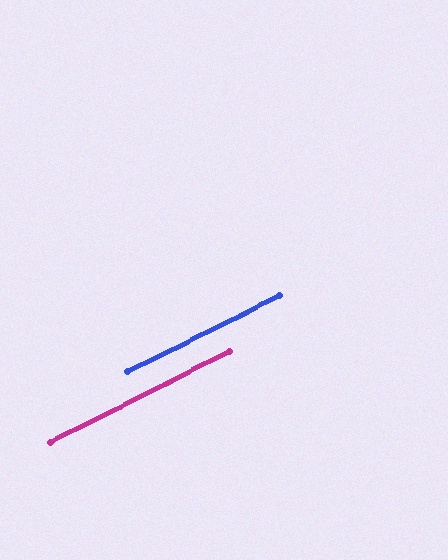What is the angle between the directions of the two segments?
Approximately 0 degrees.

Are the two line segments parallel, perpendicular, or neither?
Parallel — their directions differ by only 0.1°.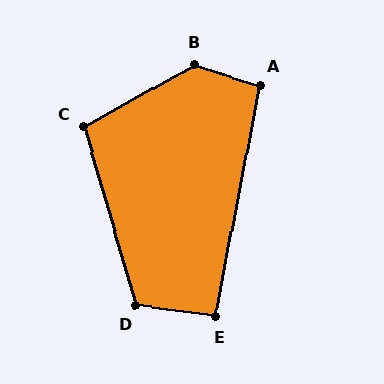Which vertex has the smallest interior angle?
E, at approximately 93 degrees.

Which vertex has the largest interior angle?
B, at approximately 134 degrees.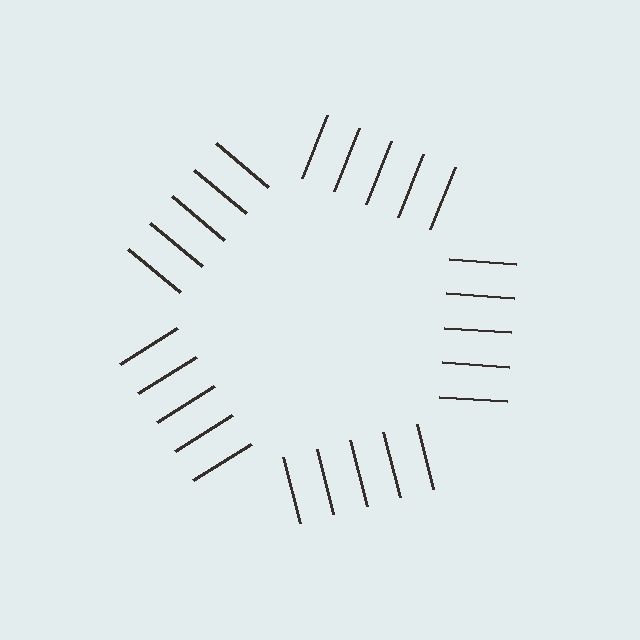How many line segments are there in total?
25 — 5 along each of the 5 edges.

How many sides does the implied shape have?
5 sides — the line-ends trace a pentagon.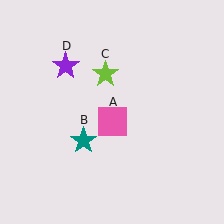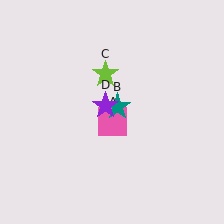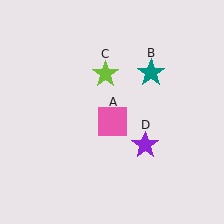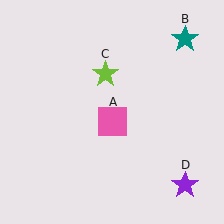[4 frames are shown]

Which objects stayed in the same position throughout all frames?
Pink square (object A) and lime star (object C) remained stationary.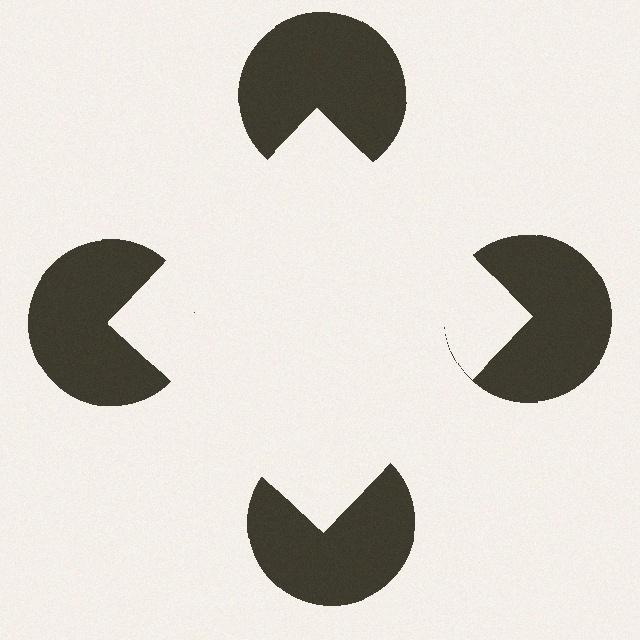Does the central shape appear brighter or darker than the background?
It typically appears slightly brighter than the background, even though no actual brightness change is drawn.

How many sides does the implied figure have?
4 sides.